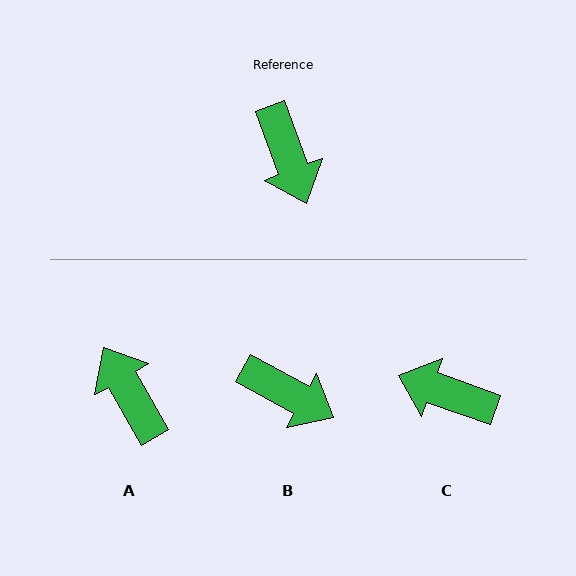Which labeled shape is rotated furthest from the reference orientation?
A, about 171 degrees away.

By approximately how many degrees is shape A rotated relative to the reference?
Approximately 171 degrees clockwise.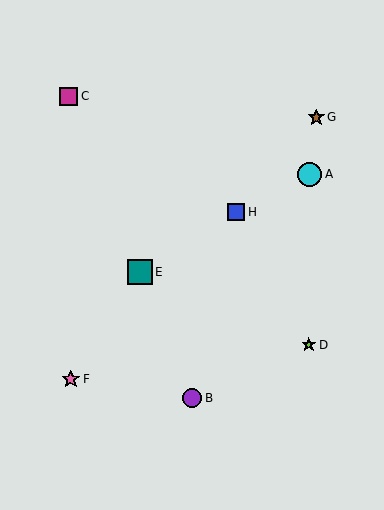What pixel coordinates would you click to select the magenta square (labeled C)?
Click at (69, 96) to select the magenta square C.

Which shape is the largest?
The teal square (labeled E) is the largest.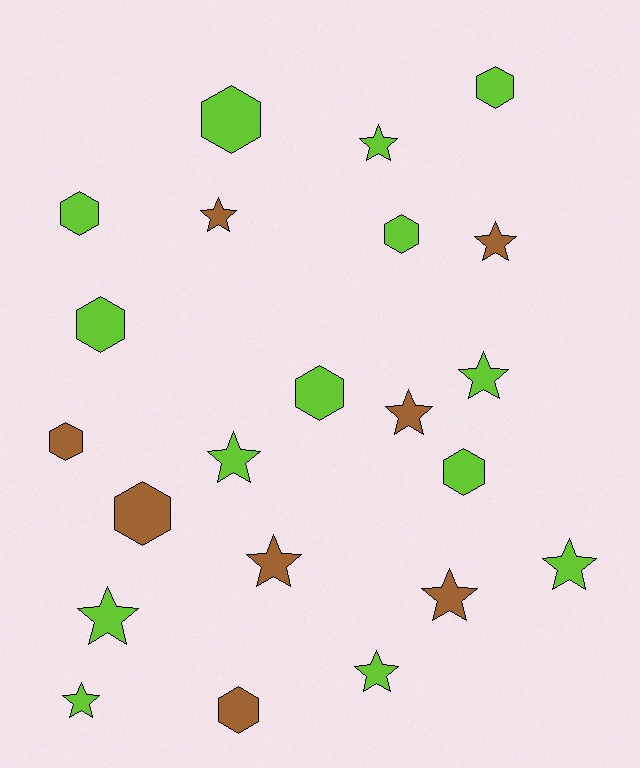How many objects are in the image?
There are 22 objects.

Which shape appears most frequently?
Star, with 12 objects.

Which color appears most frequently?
Lime, with 14 objects.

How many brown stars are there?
There are 5 brown stars.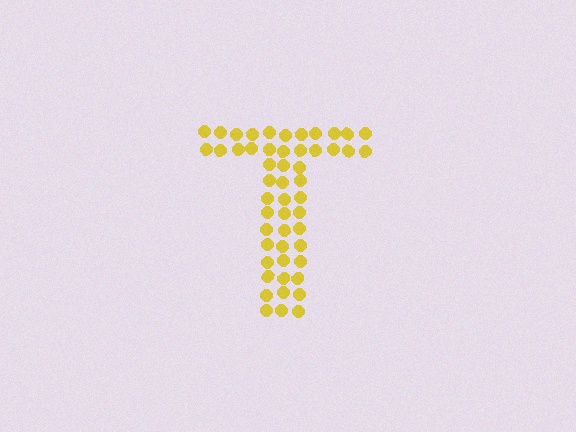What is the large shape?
The large shape is the letter T.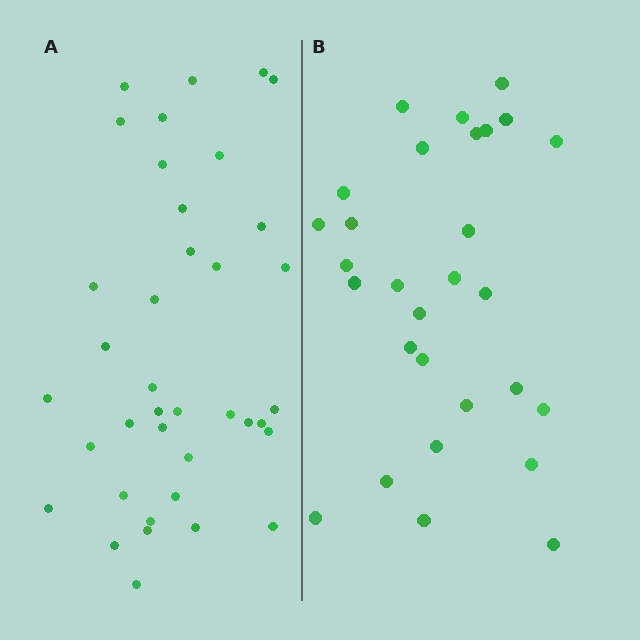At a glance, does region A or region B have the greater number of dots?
Region A (the left region) has more dots.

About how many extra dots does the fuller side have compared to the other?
Region A has roughly 8 or so more dots than region B.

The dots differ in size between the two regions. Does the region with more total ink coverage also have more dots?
No. Region B has more total ink coverage because its dots are larger, but region A actually contains more individual dots. Total area can be misleading — the number of items is what matters here.